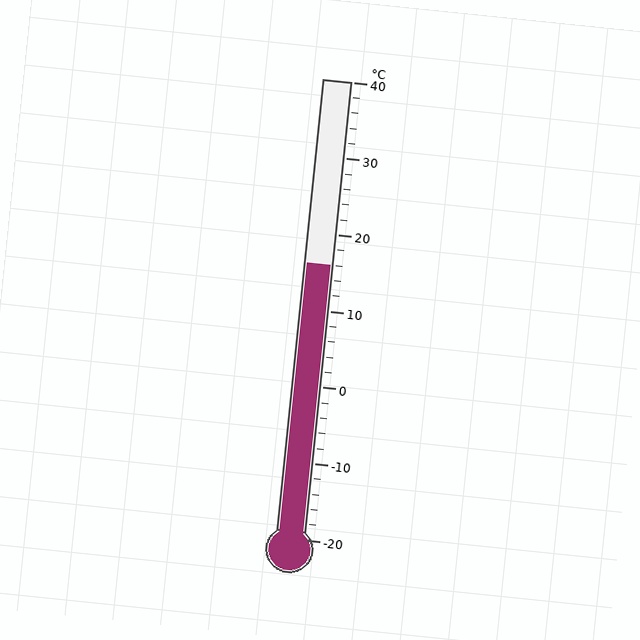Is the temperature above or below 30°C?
The temperature is below 30°C.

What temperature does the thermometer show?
The thermometer shows approximately 16°C.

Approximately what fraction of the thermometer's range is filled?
The thermometer is filled to approximately 60% of its range.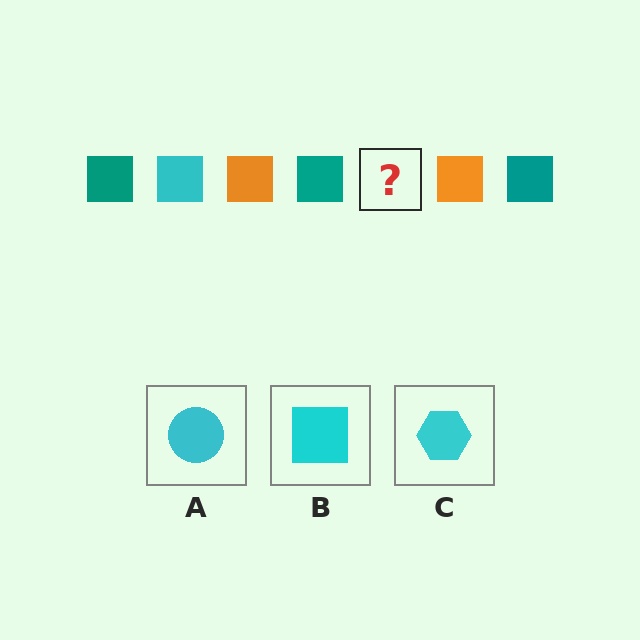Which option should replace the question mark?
Option B.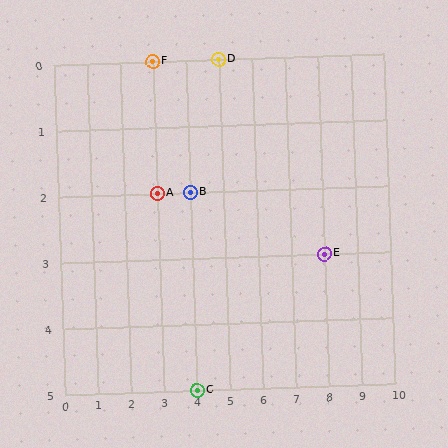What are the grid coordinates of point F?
Point F is at grid coordinates (3, 0).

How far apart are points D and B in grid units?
Points D and B are 1 column and 2 rows apart (about 2.2 grid units diagonally).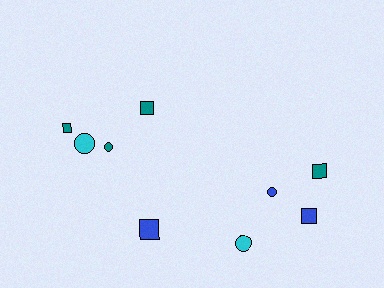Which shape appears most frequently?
Square, with 5 objects.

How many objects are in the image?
There are 9 objects.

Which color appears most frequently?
Teal, with 4 objects.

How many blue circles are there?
There is 1 blue circle.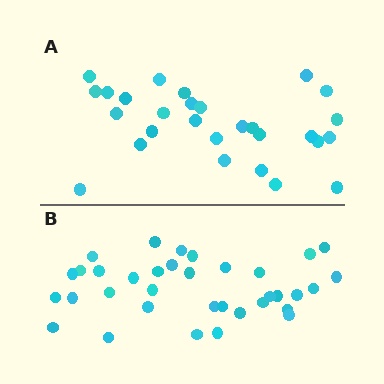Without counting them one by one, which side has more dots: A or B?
Region B (the bottom region) has more dots.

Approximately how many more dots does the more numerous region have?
Region B has roughly 8 or so more dots than region A.